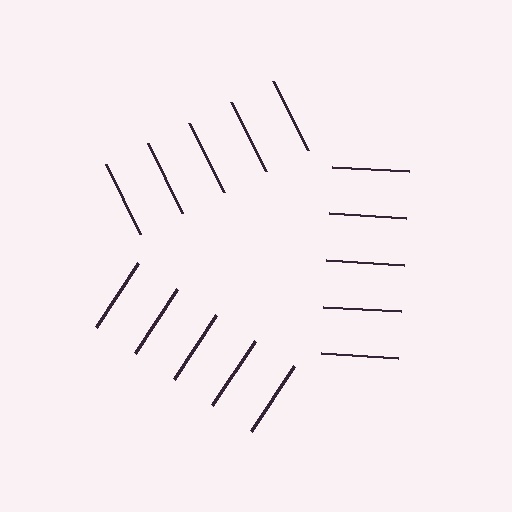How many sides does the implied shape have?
3 sides — the line-ends trace a triangle.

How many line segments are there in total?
15 — 5 along each of the 3 edges.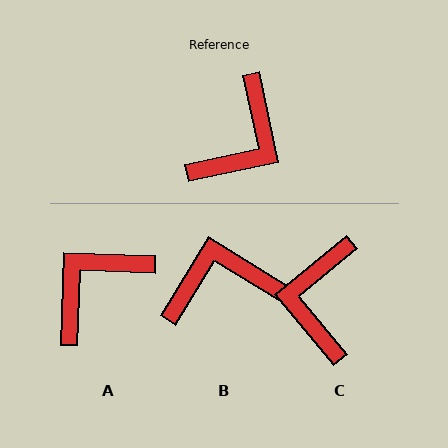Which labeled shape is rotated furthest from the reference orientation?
A, about 166 degrees away.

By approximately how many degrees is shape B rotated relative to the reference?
Approximately 137 degrees counter-clockwise.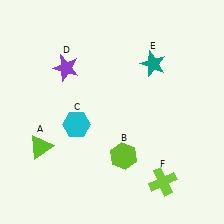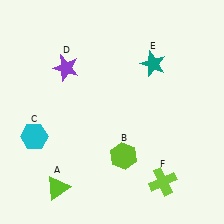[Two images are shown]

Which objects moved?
The objects that moved are: the lime triangle (A), the cyan hexagon (C).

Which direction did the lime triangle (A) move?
The lime triangle (A) moved down.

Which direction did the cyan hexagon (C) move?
The cyan hexagon (C) moved left.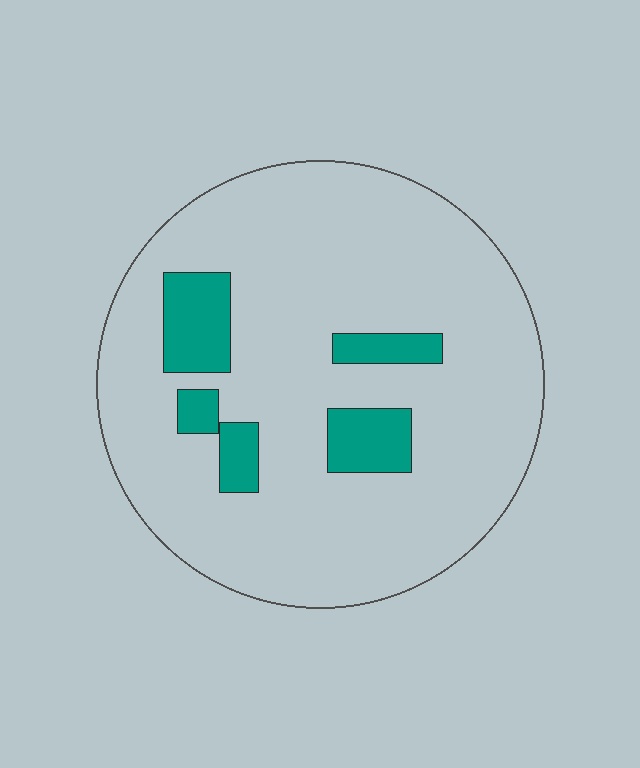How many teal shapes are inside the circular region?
5.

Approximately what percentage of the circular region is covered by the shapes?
Approximately 15%.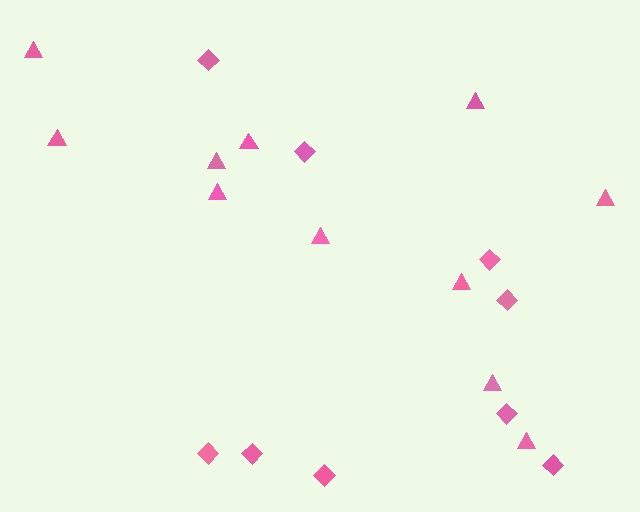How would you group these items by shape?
There are 2 groups: one group of diamonds (9) and one group of triangles (11).